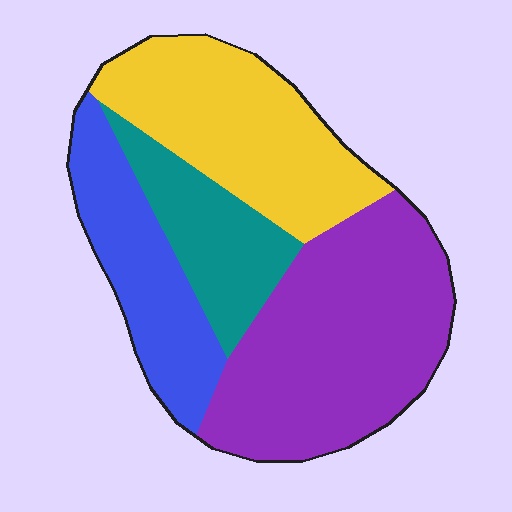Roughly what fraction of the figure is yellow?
Yellow takes up between a sixth and a third of the figure.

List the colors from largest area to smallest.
From largest to smallest: purple, yellow, blue, teal.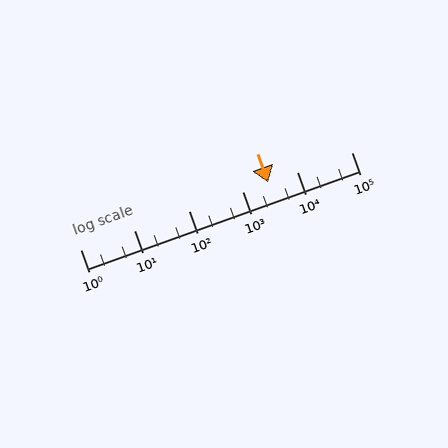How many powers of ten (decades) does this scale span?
The scale spans 5 decades, from 1 to 100000.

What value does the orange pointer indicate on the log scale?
The pointer indicates approximately 2900.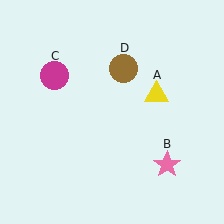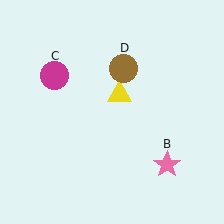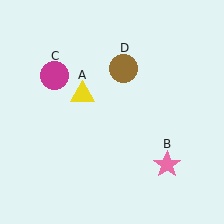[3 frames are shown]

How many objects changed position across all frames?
1 object changed position: yellow triangle (object A).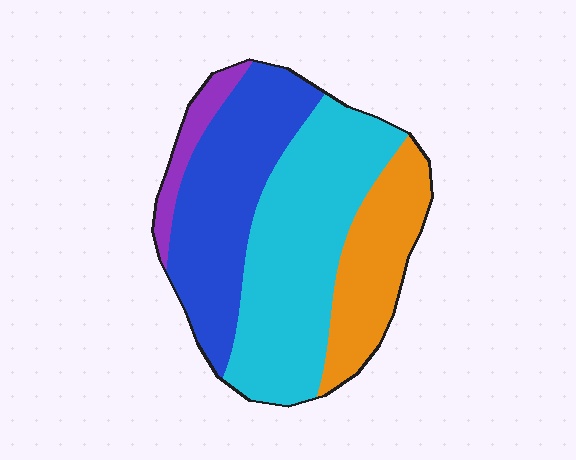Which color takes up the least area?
Purple, at roughly 5%.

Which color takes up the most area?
Cyan, at roughly 40%.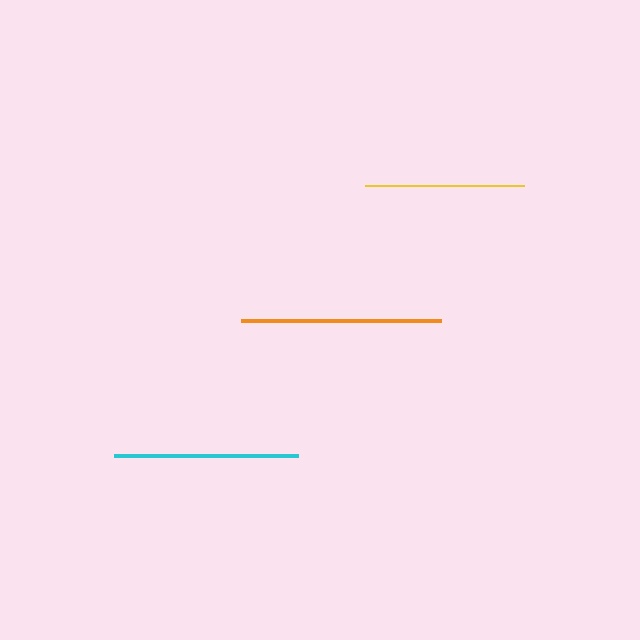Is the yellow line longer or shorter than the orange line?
The orange line is longer than the yellow line.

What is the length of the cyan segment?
The cyan segment is approximately 184 pixels long.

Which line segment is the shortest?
The yellow line is the shortest at approximately 159 pixels.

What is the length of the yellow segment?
The yellow segment is approximately 159 pixels long.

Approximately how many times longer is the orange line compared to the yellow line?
The orange line is approximately 1.3 times the length of the yellow line.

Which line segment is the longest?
The orange line is the longest at approximately 200 pixels.